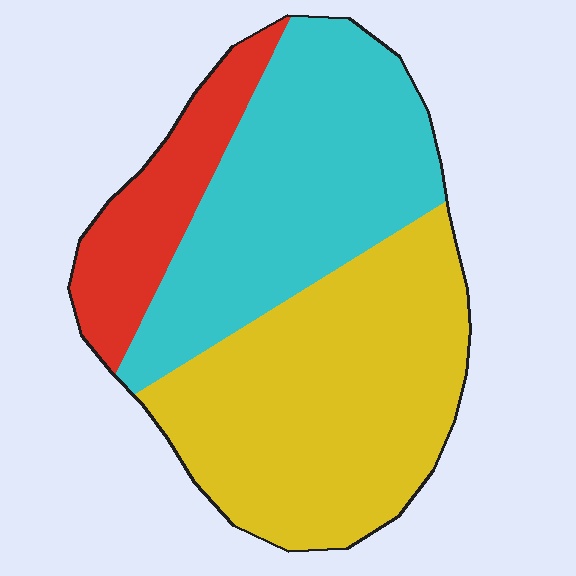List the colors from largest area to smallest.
From largest to smallest: yellow, cyan, red.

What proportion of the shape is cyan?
Cyan covers 38% of the shape.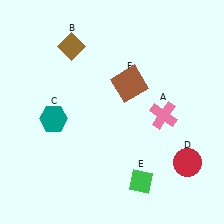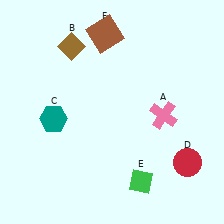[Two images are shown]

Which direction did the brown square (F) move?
The brown square (F) moved up.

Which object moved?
The brown square (F) moved up.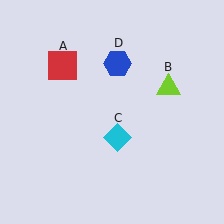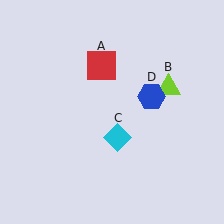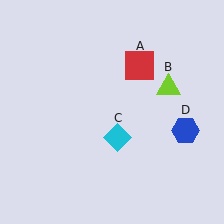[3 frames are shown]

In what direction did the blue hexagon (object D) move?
The blue hexagon (object D) moved down and to the right.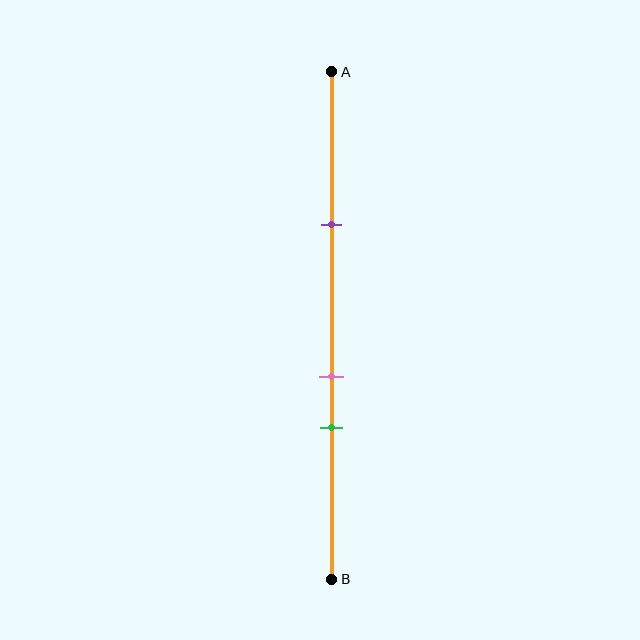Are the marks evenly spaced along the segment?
No, the marks are not evenly spaced.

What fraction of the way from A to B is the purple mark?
The purple mark is approximately 30% (0.3) of the way from A to B.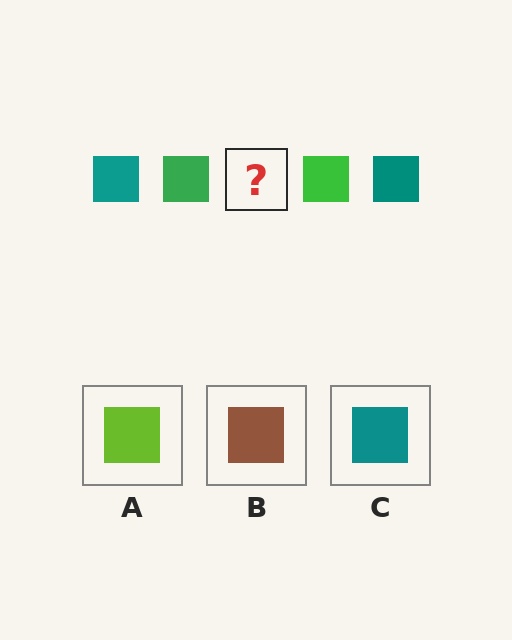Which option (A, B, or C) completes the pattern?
C.